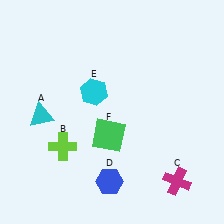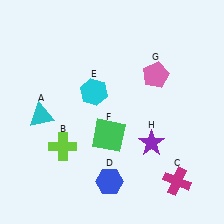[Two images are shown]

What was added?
A pink pentagon (G), a purple star (H) were added in Image 2.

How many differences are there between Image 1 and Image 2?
There are 2 differences between the two images.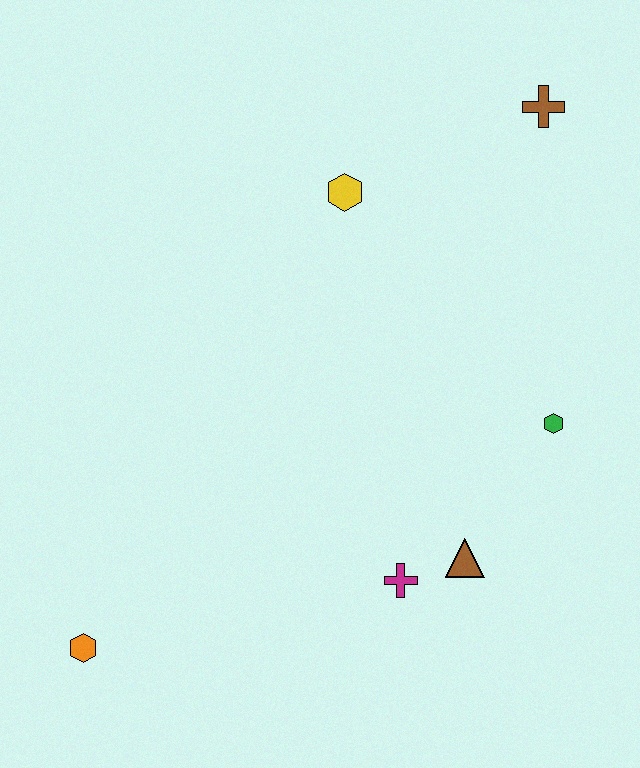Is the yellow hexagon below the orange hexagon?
No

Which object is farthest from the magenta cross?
The brown cross is farthest from the magenta cross.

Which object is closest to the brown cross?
The yellow hexagon is closest to the brown cross.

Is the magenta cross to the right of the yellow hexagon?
Yes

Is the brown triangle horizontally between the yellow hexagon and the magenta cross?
No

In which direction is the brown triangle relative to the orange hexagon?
The brown triangle is to the right of the orange hexagon.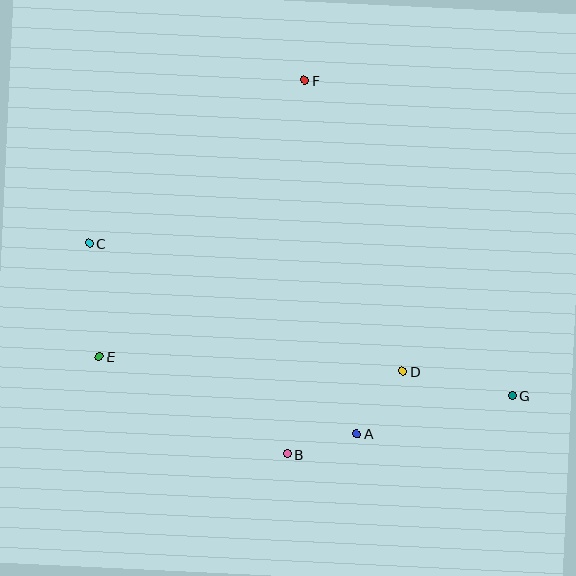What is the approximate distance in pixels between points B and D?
The distance between B and D is approximately 142 pixels.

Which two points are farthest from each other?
Points C and G are farthest from each other.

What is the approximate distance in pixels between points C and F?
The distance between C and F is approximately 270 pixels.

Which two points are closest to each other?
Points A and B are closest to each other.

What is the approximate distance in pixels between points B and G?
The distance between B and G is approximately 233 pixels.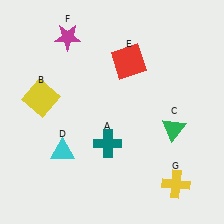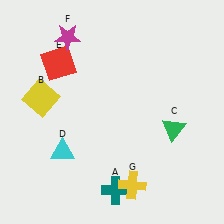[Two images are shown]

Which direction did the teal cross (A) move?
The teal cross (A) moved down.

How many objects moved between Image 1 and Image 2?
3 objects moved between the two images.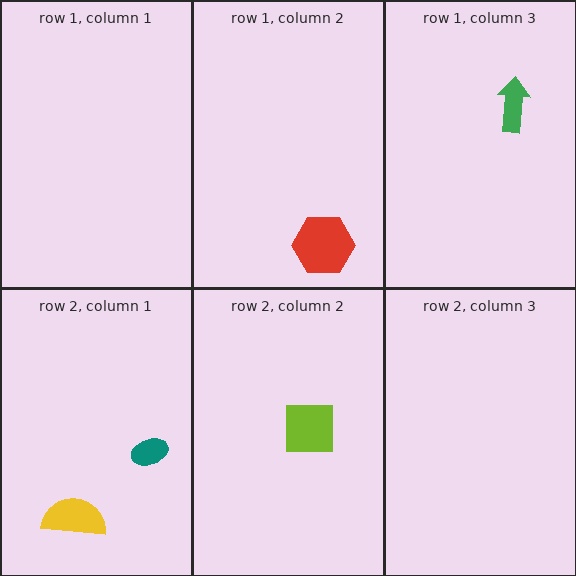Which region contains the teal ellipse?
The row 2, column 1 region.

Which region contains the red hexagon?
The row 1, column 2 region.